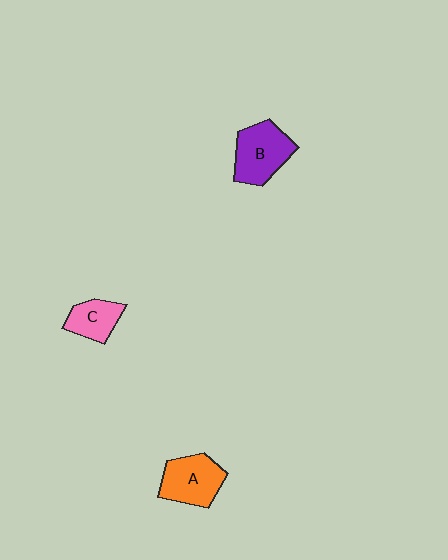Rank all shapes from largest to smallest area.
From largest to smallest: B (purple), A (orange), C (pink).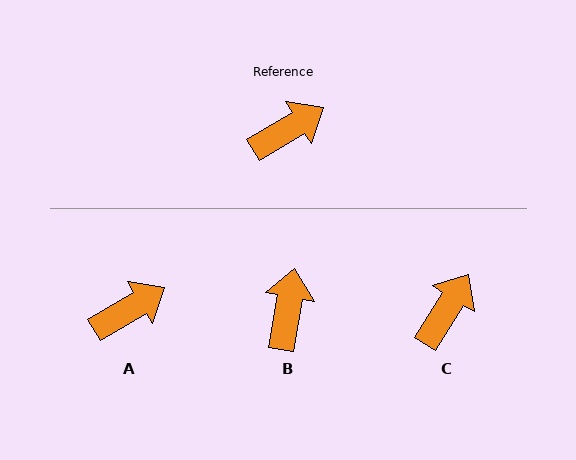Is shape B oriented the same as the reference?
No, it is off by about 49 degrees.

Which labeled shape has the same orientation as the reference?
A.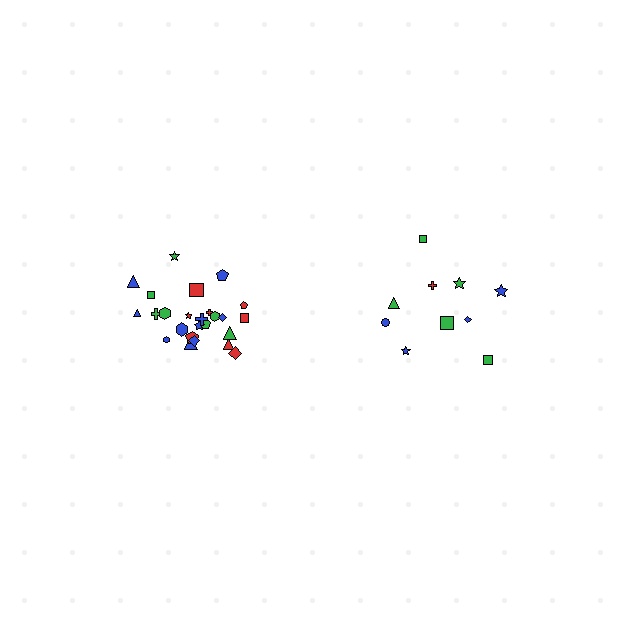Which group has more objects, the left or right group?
The left group.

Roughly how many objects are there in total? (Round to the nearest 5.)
Roughly 35 objects in total.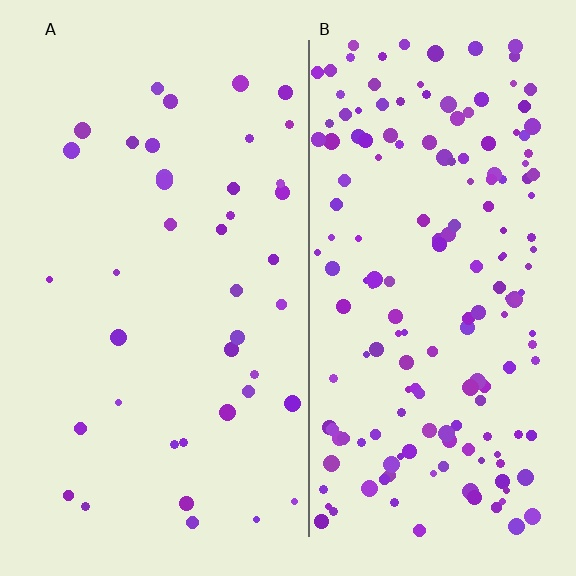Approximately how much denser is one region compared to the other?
Approximately 4.4× — region B over region A.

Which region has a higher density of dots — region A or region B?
B (the right).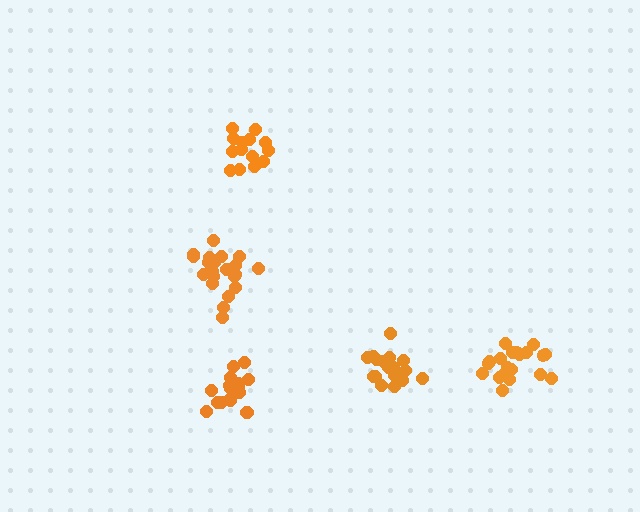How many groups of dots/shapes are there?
There are 5 groups.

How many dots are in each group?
Group 1: 17 dots, Group 2: 20 dots, Group 3: 15 dots, Group 4: 21 dots, Group 5: 19 dots (92 total).